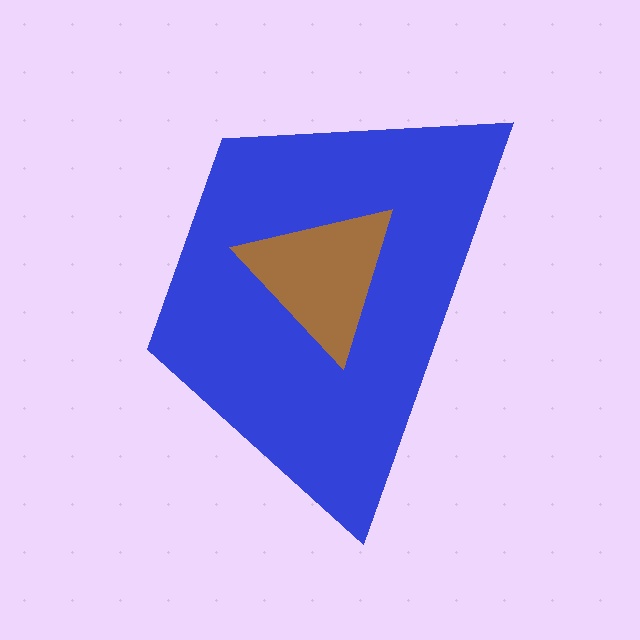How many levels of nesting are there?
2.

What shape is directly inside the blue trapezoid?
The brown triangle.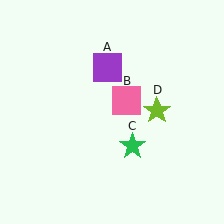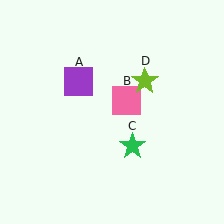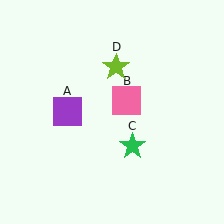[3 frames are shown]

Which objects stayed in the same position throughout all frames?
Pink square (object B) and green star (object C) remained stationary.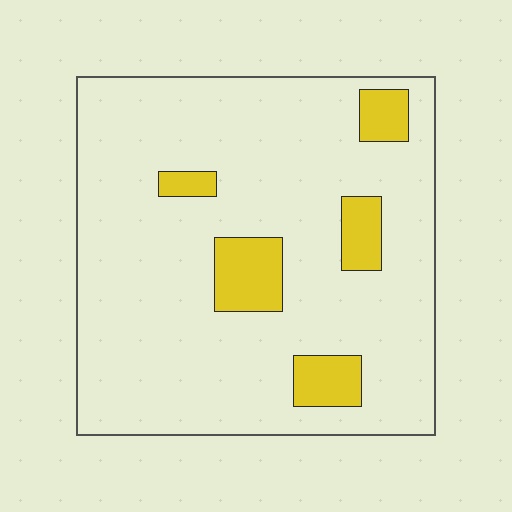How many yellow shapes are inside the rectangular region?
5.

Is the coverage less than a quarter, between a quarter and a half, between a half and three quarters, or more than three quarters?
Less than a quarter.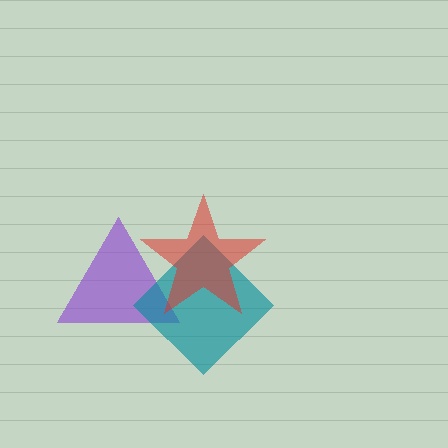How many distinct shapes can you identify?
There are 3 distinct shapes: a purple triangle, a teal diamond, a red star.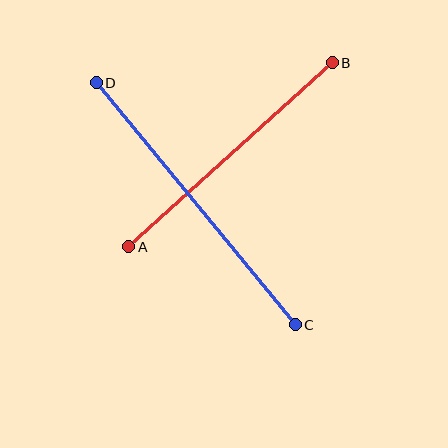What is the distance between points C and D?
The distance is approximately 313 pixels.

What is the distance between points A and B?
The distance is approximately 274 pixels.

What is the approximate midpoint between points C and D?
The midpoint is at approximately (196, 204) pixels.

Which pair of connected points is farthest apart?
Points C and D are farthest apart.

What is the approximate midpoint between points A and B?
The midpoint is at approximately (231, 155) pixels.